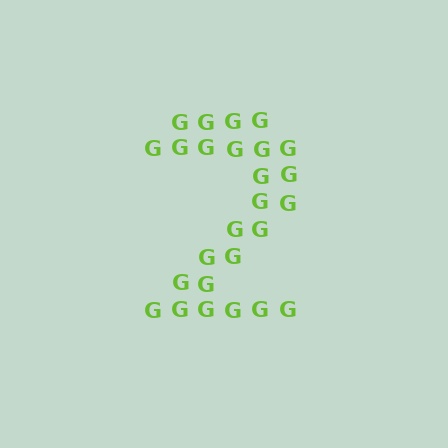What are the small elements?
The small elements are letter G's.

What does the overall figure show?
The overall figure shows the digit 2.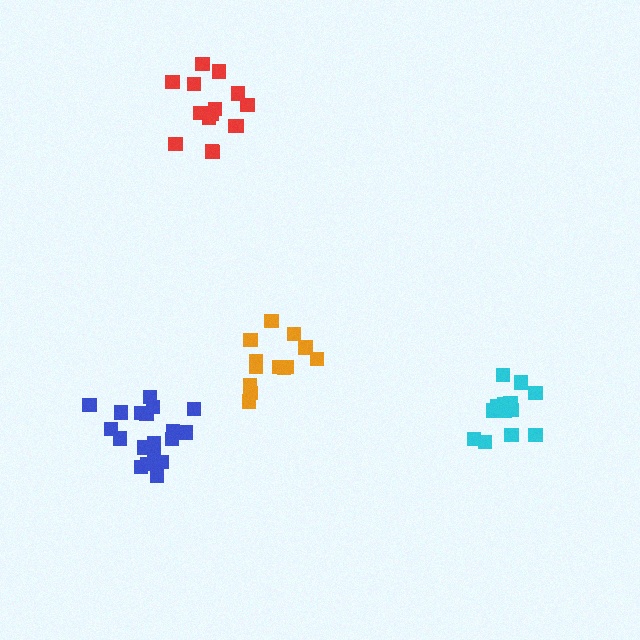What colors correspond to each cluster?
The clusters are colored: cyan, blue, red, orange.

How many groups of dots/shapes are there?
There are 4 groups.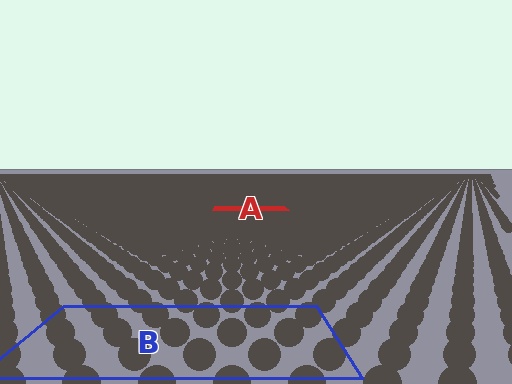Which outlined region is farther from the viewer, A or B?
Region A is farther from the viewer — the texture elements inside it appear smaller and more densely packed.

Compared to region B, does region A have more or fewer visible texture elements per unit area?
Region A has more texture elements per unit area — they are packed more densely because it is farther away.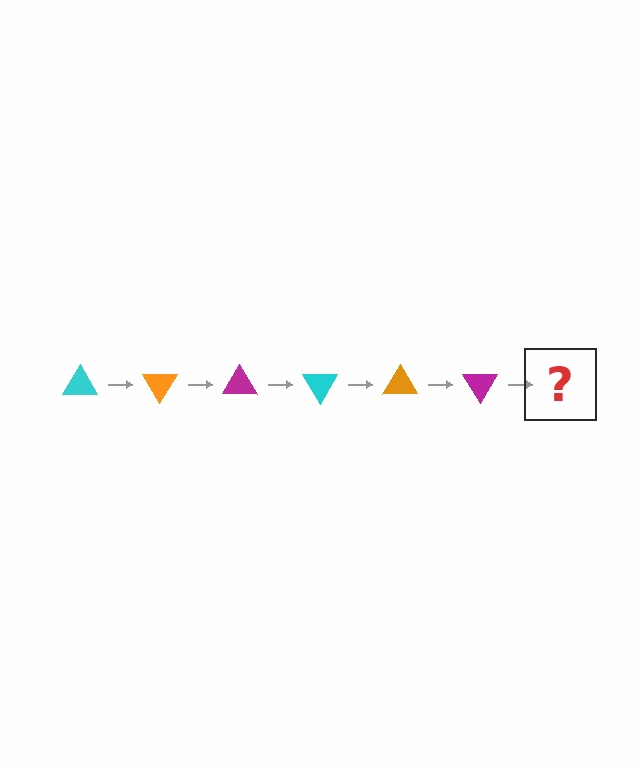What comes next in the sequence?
The next element should be a cyan triangle, rotated 360 degrees from the start.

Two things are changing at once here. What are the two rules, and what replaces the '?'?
The two rules are that it rotates 60 degrees each step and the color cycles through cyan, orange, and magenta. The '?' should be a cyan triangle, rotated 360 degrees from the start.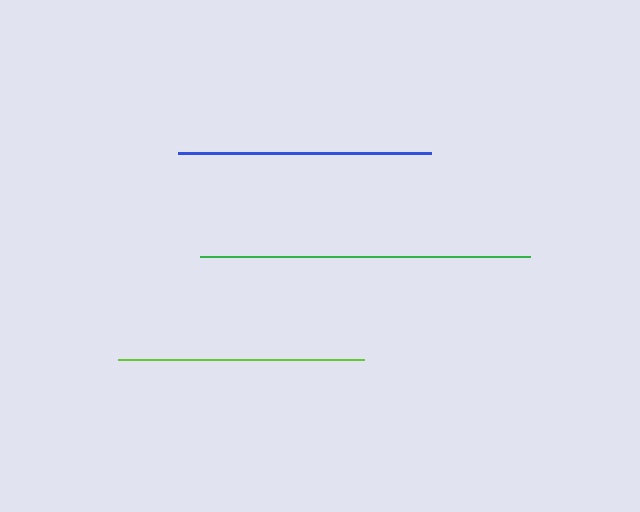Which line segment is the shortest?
The lime line is the shortest at approximately 247 pixels.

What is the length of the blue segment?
The blue segment is approximately 252 pixels long.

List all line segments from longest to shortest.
From longest to shortest: green, blue, lime.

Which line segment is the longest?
The green line is the longest at approximately 331 pixels.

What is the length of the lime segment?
The lime segment is approximately 247 pixels long.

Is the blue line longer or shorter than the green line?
The green line is longer than the blue line.